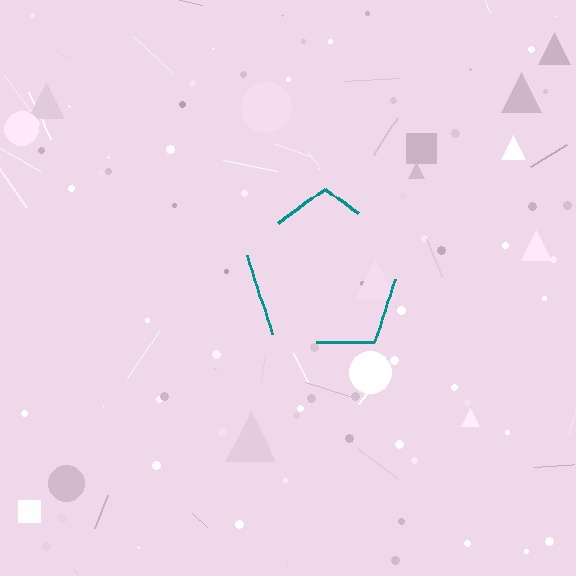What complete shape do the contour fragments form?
The contour fragments form a pentagon.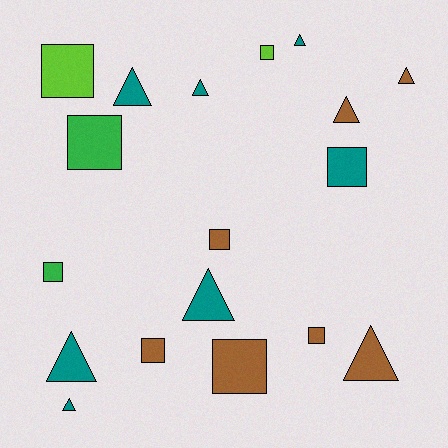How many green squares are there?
There are 2 green squares.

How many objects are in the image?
There are 18 objects.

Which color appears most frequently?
Brown, with 7 objects.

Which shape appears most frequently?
Triangle, with 9 objects.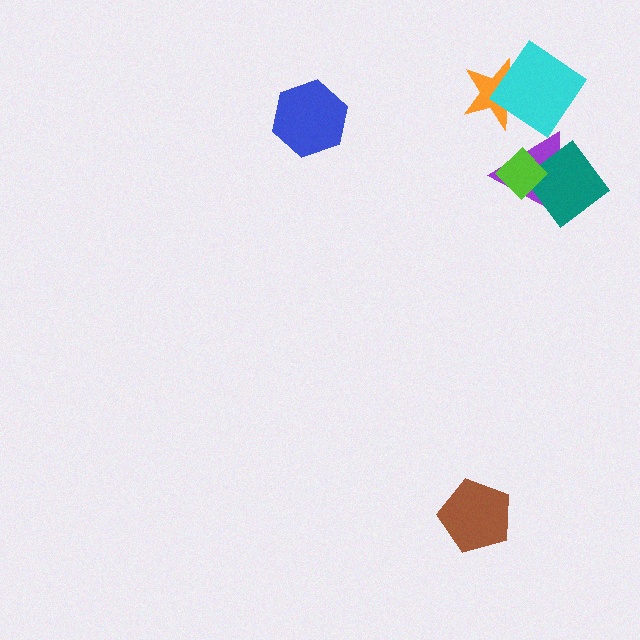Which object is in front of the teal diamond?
The lime diamond is in front of the teal diamond.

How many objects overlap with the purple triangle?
3 objects overlap with the purple triangle.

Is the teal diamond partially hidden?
Yes, it is partially covered by another shape.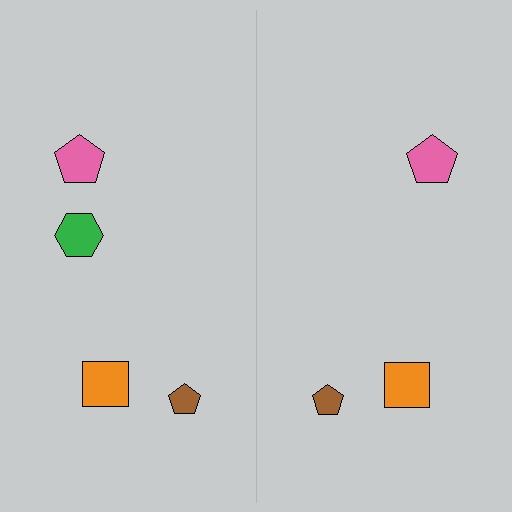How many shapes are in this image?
There are 7 shapes in this image.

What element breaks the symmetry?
A green hexagon is missing from the right side.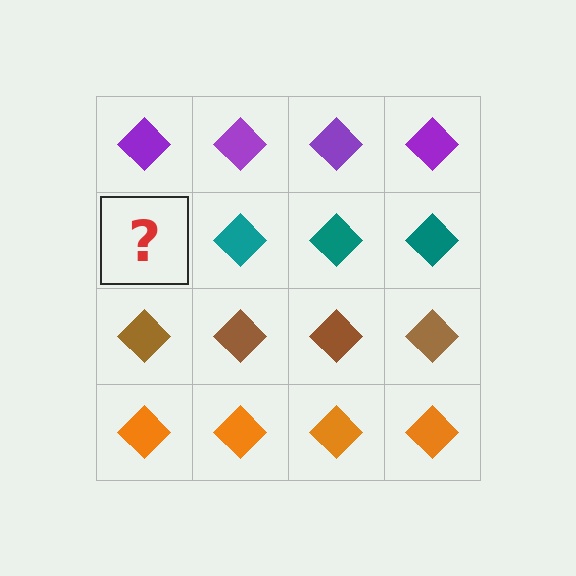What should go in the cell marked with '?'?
The missing cell should contain a teal diamond.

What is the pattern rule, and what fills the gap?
The rule is that each row has a consistent color. The gap should be filled with a teal diamond.